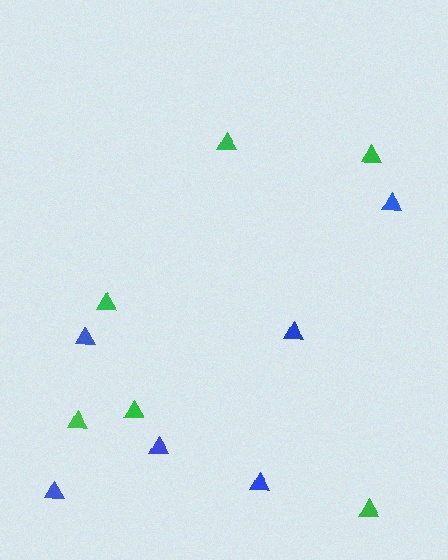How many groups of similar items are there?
There are 2 groups: one group of blue triangles (6) and one group of green triangles (6).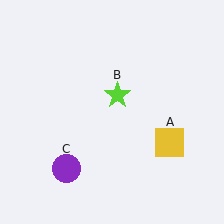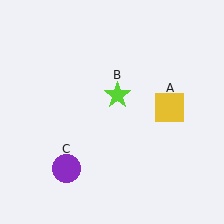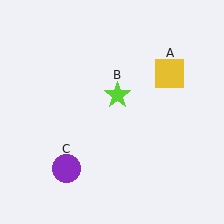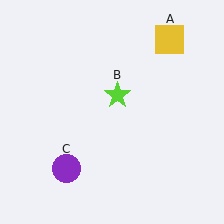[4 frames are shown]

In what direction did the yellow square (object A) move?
The yellow square (object A) moved up.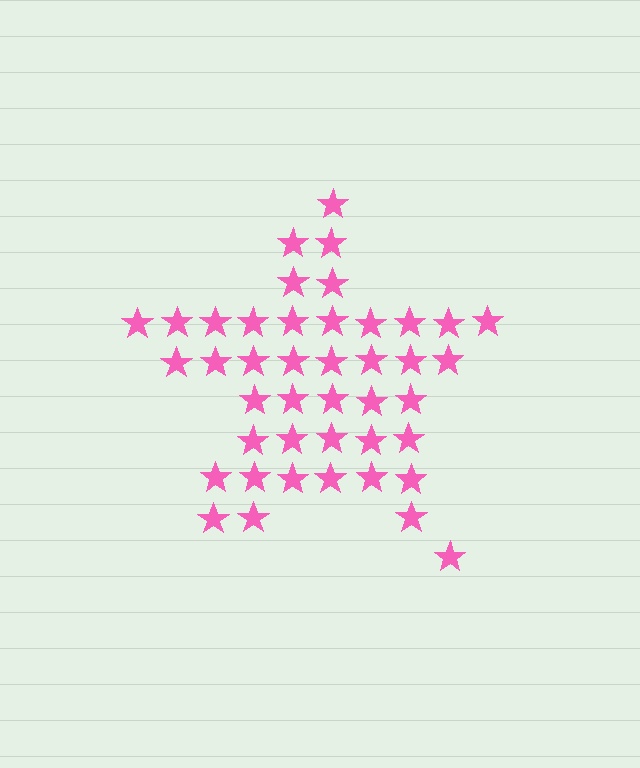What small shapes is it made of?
It is made of small stars.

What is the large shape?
The large shape is a star.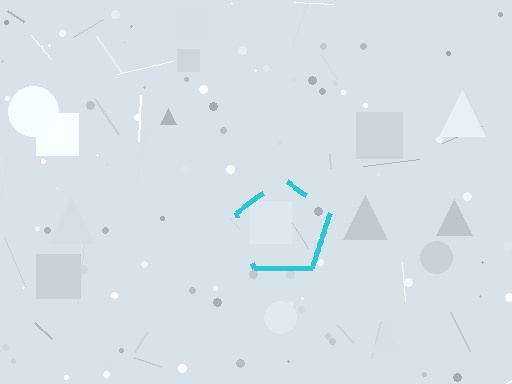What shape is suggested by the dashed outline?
The dashed outline suggests a pentagon.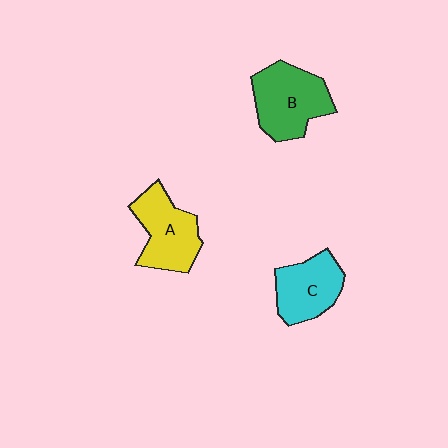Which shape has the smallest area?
Shape C (cyan).